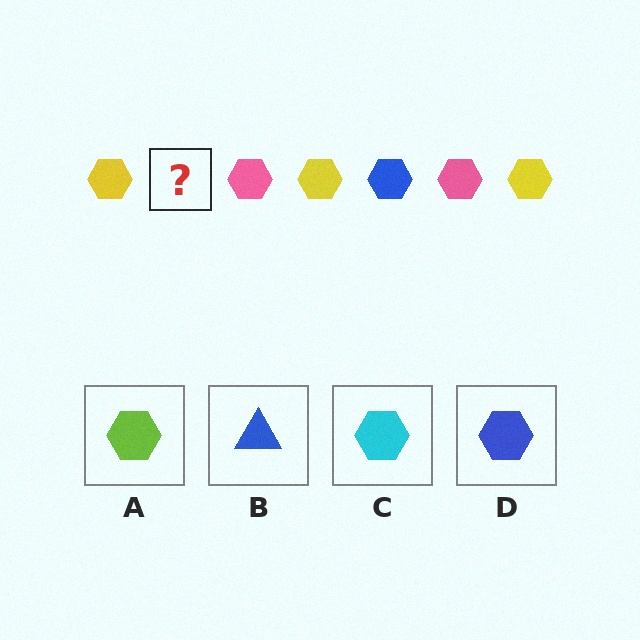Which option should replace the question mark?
Option D.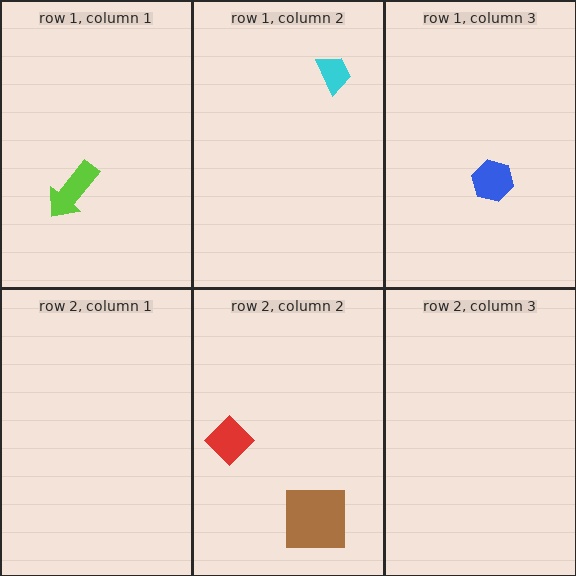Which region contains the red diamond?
The row 2, column 2 region.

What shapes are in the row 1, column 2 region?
The cyan trapezoid.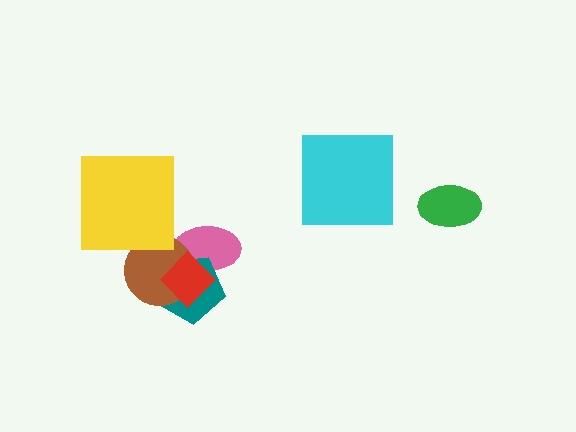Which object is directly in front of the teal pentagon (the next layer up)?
The brown circle is directly in front of the teal pentagon.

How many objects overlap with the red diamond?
3 objects overlap with the red diamond.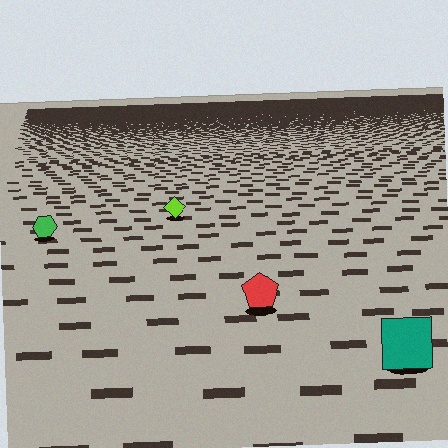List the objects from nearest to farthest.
From nearest to farthest: the teal square, the red pentagon, the green hexagon, the lime diamond.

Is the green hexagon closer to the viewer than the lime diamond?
Yes. The green hexagon is closer — you can tell from the texture gradient: the ground texture is coarser near it.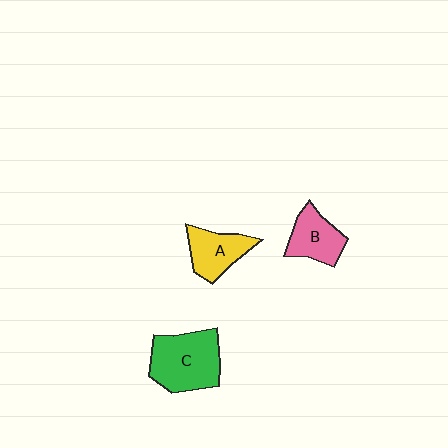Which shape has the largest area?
Shape C (green).